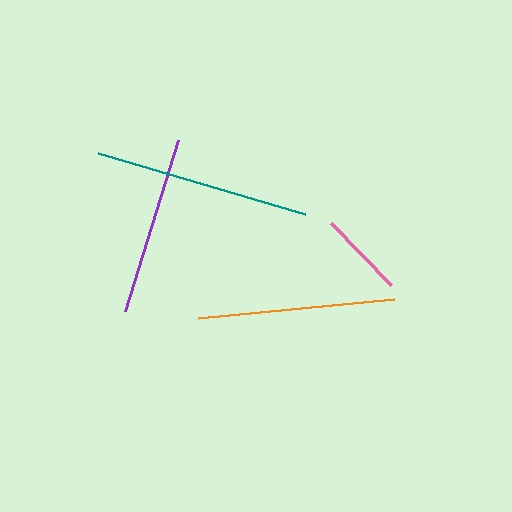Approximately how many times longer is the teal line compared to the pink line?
The teal line is approximately 2.5 times the length of the pink line.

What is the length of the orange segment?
The orange segment is approximately 198 pixels long.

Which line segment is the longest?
The teal line is the longest at approximately 216 pixels.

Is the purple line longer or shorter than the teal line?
The teal line is longer than the purple line.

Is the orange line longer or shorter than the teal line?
The teal line is longer than the orange line.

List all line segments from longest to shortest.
From longest to shortest: teal, orange, purple, pink.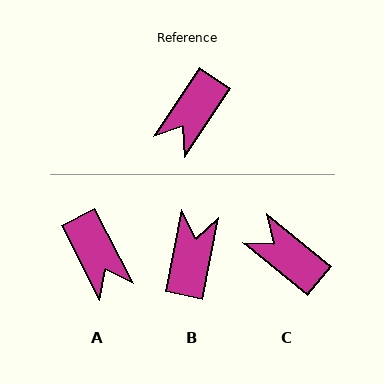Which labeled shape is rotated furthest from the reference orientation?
B, about 158 degrees away.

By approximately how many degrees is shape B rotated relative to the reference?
Approximately 158 degrees clockwise.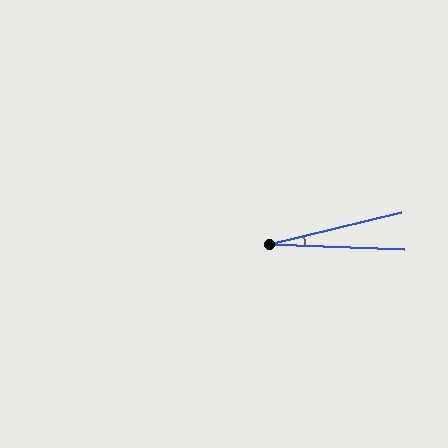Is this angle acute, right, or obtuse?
It is acute.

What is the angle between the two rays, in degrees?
Approximately 16 degrees.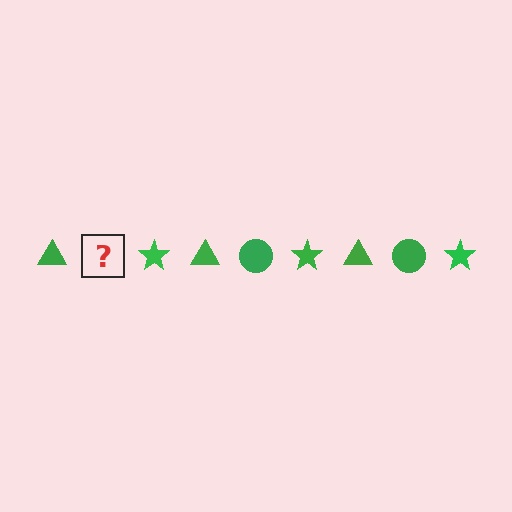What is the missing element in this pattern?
The missing element is a green circle.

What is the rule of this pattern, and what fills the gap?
The rule is that the pattern cycles through triangle, circle, star shapes in green. The gap should be filled with a green circle.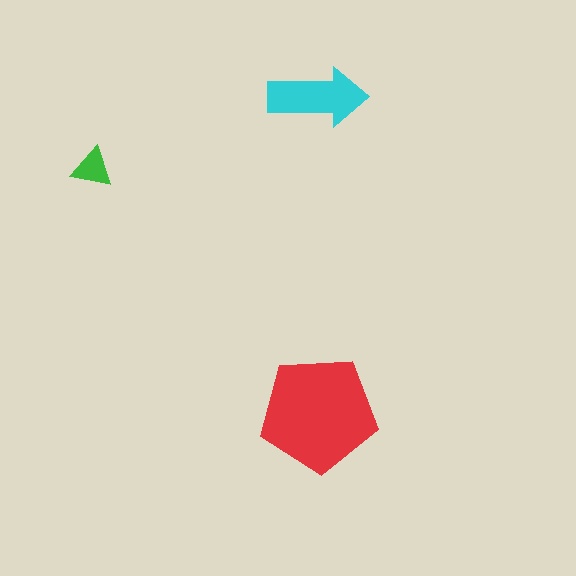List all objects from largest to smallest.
The red pentagon, the cyan arrow, the green triangle.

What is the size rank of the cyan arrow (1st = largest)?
2nd.